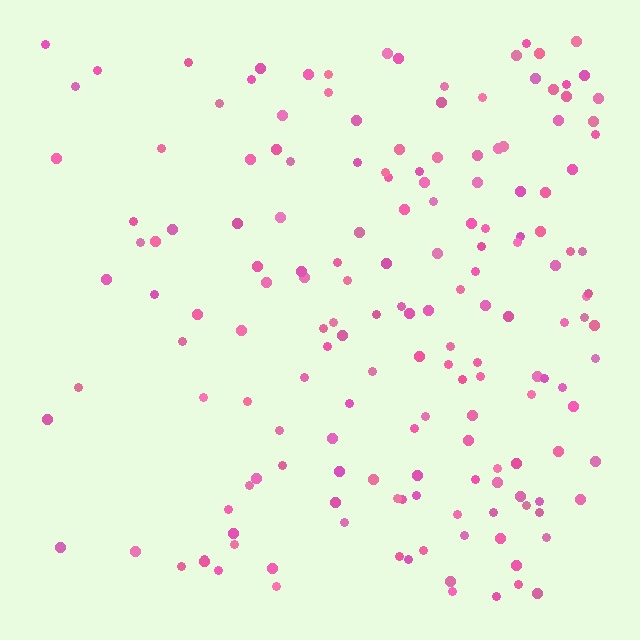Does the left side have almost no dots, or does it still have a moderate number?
Still a moderate number, just noticeably fewer than the right.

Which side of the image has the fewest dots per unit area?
The left.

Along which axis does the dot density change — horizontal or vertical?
Horizontal.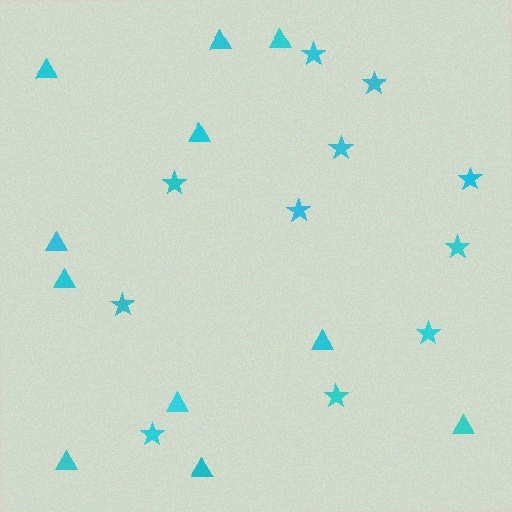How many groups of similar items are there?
There are 2 groups: one group of stars (11) and one group of triangles (11).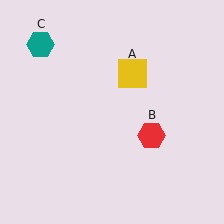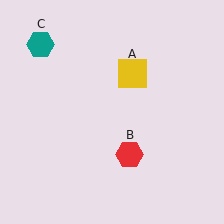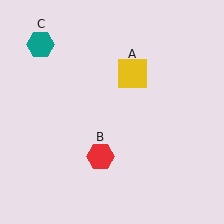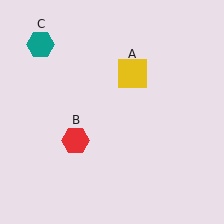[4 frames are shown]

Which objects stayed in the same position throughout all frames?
Yellow square (object A) and teal hexagon (object C) remained stationary.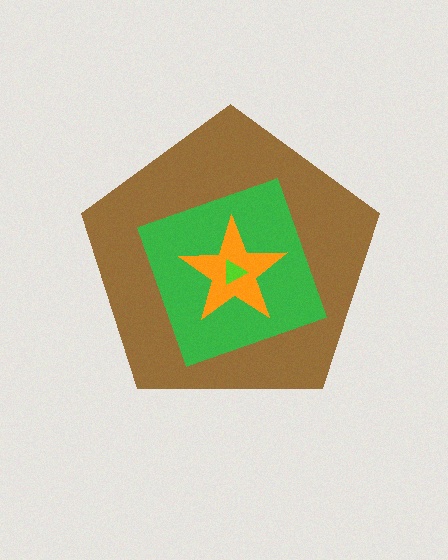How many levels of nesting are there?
4.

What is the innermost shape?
The lime triangle.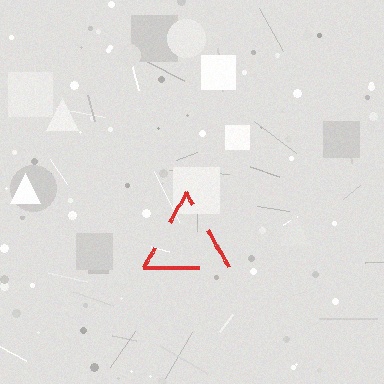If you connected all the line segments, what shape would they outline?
They would outline a triangle.